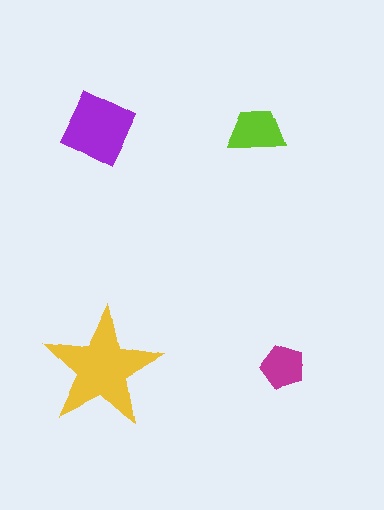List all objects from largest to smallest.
The yellow star, the purple diamond, the lime trapezoid, the magenta pentagon.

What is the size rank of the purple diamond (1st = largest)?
2nd.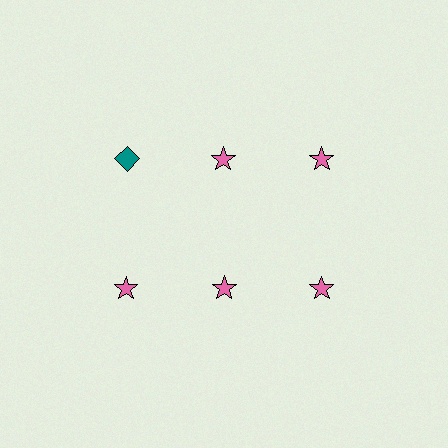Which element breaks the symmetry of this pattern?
The teal diamond in the top row, leftmost column breaks the symmetry. All other shapes are pink stars.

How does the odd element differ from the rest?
It differs in both color (teal instead of pink) and shape (diamond instead of star).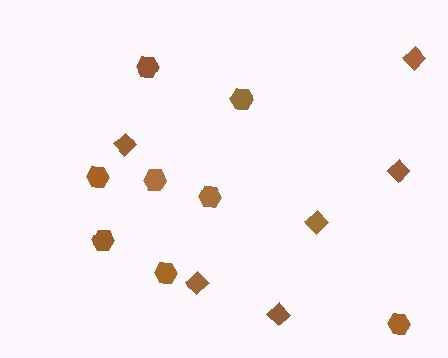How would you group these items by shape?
There are 2 groups: one group of diamonds (6) and one group of hexagons (8).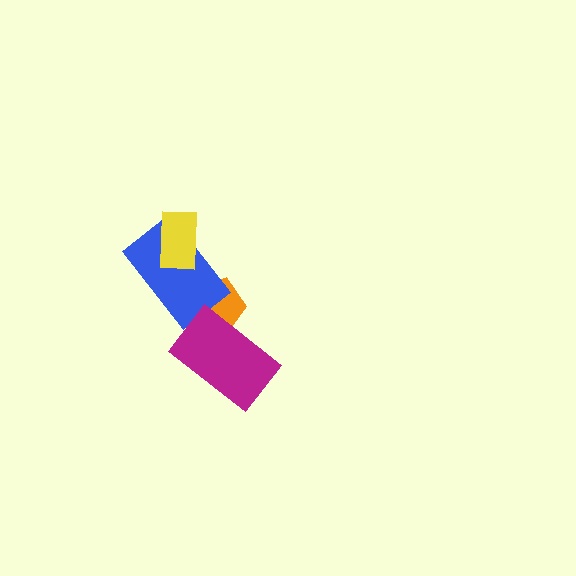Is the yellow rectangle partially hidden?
No, no other shape covers it.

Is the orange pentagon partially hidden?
Yes, it is partially covered by another shape.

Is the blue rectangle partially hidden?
Yes, it is partially covered by another shape.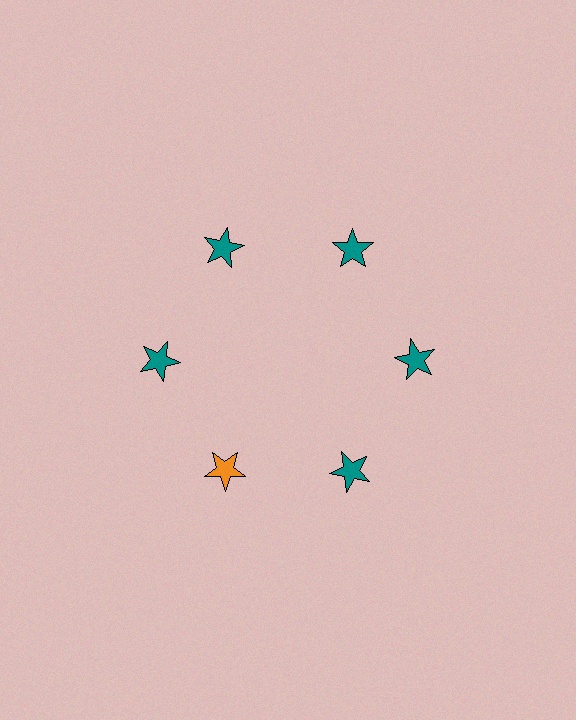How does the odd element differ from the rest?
It has a different color: orange instead of teal.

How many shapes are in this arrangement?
There are 6 shapes arranged in a ring pattern.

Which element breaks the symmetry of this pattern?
The orange star at roughly the 7 o'clock position breaks the symmetry. All other shapes are teal stars.